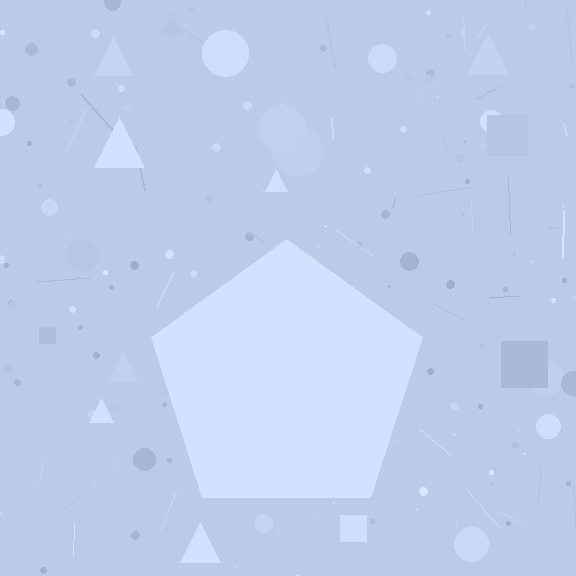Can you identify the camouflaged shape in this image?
The camouflaged shape is a pentagon.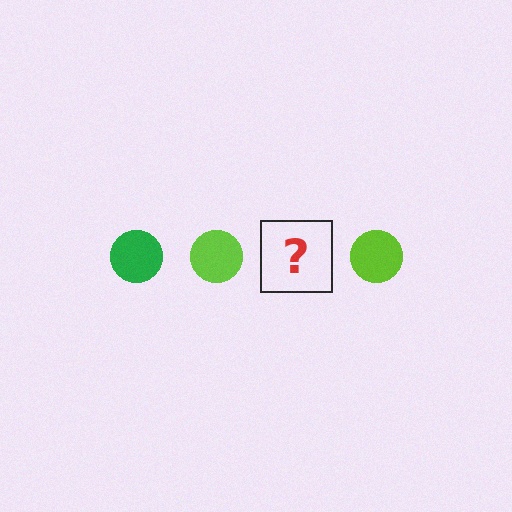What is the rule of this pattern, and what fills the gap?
The rule is that the pattern cycles through green, lime circles. The gap should be filled with a green circle.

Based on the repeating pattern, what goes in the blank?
The blank should be a green circle.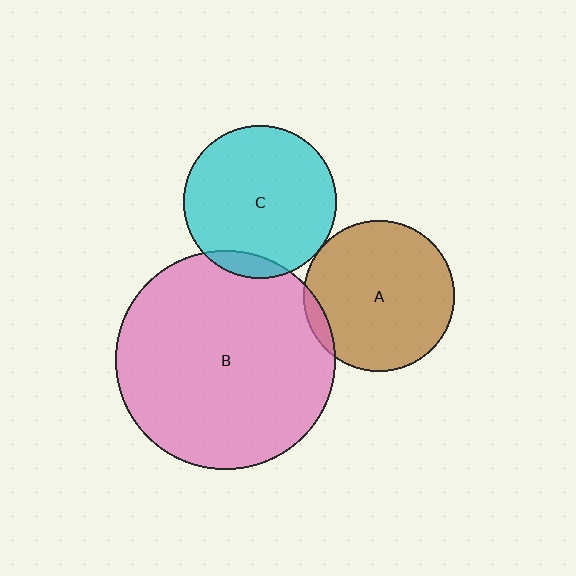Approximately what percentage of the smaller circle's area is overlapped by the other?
Approximately 5%.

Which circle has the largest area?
Circle B (pink).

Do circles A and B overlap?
Yes.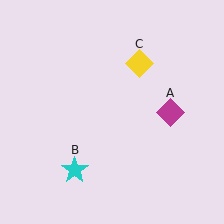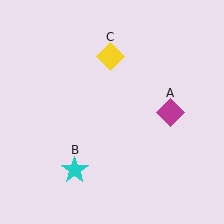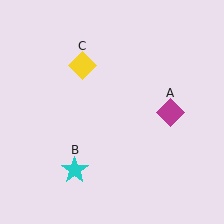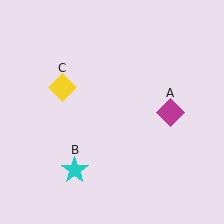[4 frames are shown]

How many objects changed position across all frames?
1 object changed position: yellow diamond (object C).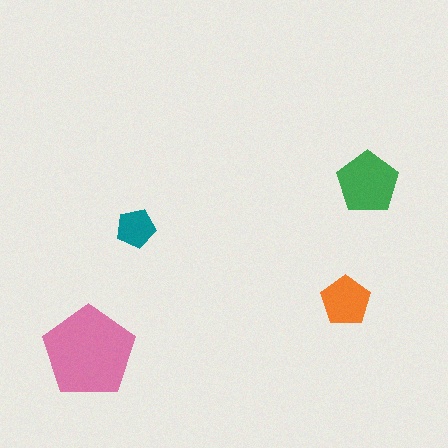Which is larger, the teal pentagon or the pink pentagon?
The pink one.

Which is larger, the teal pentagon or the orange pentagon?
The orange one.